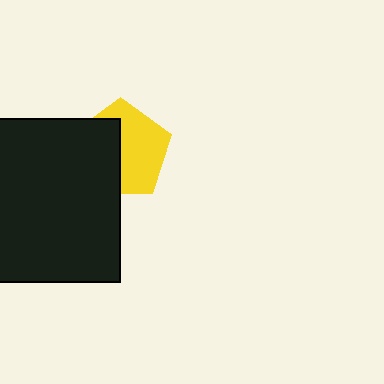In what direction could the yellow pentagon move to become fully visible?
The yellow pentagon could move right. That would shift it out from behind the black rectangle entirely.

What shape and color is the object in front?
The object in front is a black rectangle.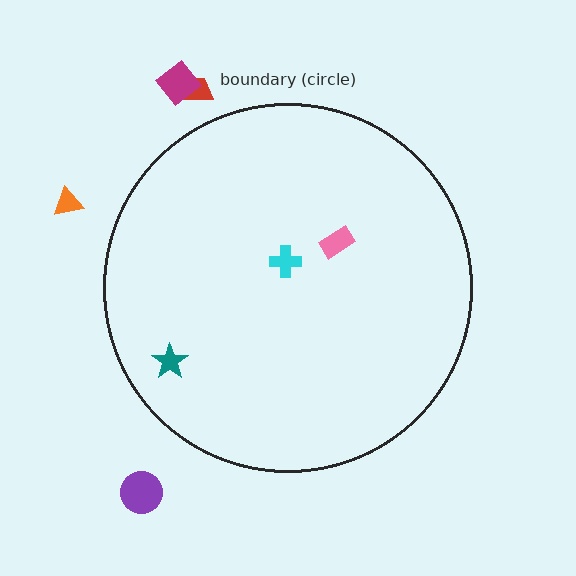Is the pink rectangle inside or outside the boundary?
Inside.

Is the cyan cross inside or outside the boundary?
Inside.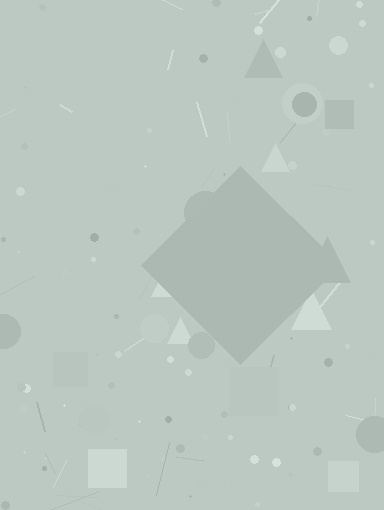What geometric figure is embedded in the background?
A diamond is embedded in the background.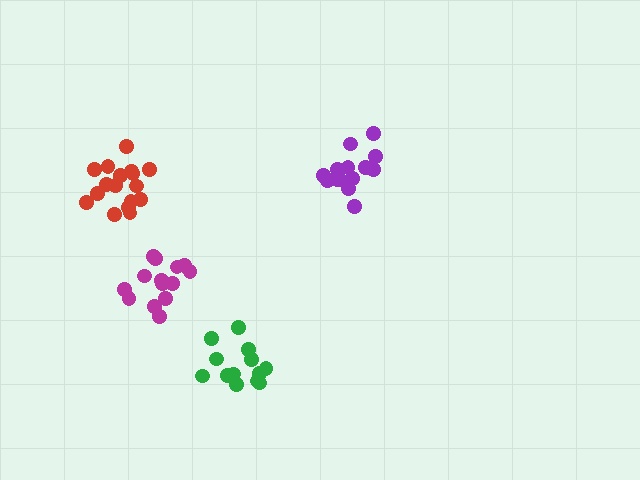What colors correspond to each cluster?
The clusters are colored: green, red, magenta, purple.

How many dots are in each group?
Group 1: 13 dots, Group 2: 17 dots, Group 3: 14 dots, Group 4: 14 dots (58 total).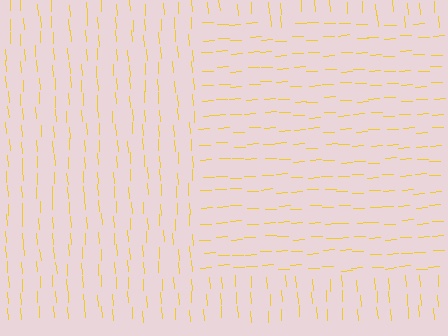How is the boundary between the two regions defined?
The boundary is defined purely by a change in line orientation (approximately 89 degrees difference). All lines are the same color and thickness.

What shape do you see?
I see a rectangle.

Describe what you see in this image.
The image is filled with small yellow line segments. A rectangle region in the image has lines oriented differently from the surrounding lines, creating a visible texture boundary.